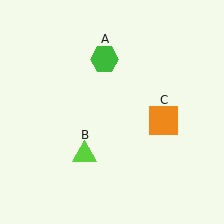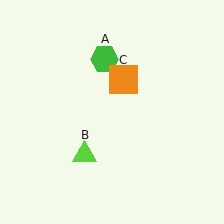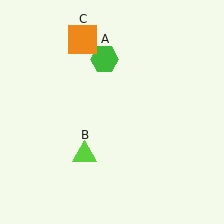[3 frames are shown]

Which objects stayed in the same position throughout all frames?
Green hexagon (object A) and lime triangle (object B) remained stationary.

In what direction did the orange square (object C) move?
The orange square (object C) moved up and to the left.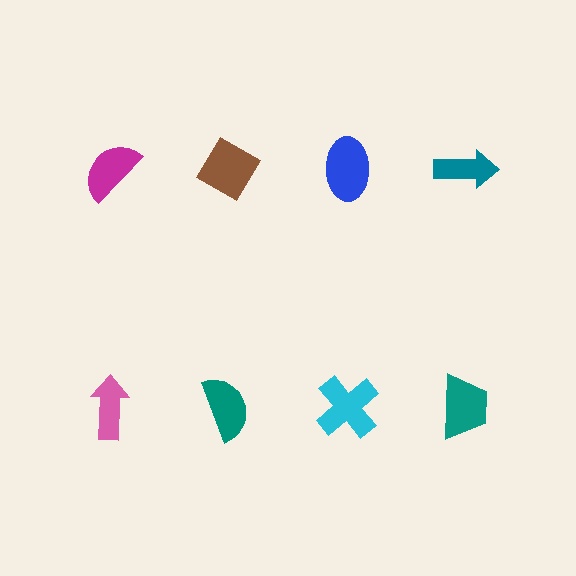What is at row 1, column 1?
A magenta semicircle.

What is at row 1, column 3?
A blue ellipse.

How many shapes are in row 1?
4 shapes.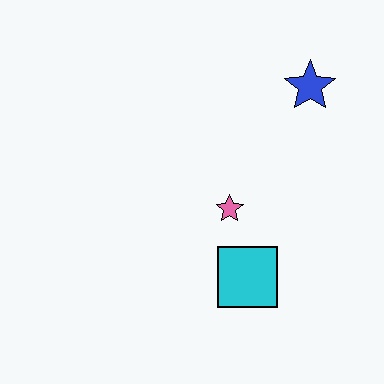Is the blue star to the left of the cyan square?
No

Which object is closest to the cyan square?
The pink star is closest to the cyan square.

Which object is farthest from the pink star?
The blue star is farthest from the pink star.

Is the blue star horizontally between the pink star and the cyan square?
No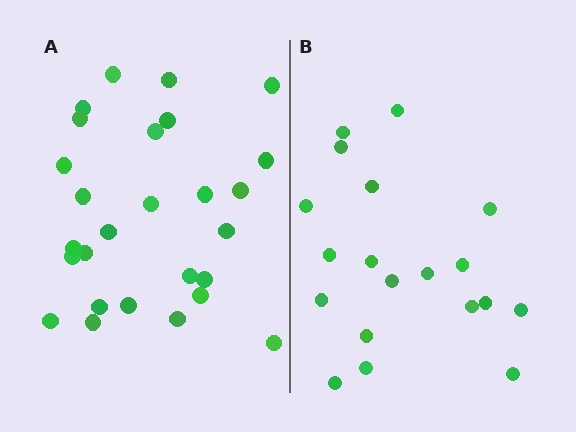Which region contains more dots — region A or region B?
Region A (the left region) has more dots.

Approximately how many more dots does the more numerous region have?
Region A has roughly 8 or so more dots than region B.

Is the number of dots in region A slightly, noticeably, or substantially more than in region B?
Region A has noticeably more, but not dramatically so. The ratio is roughly 1.4 to 1.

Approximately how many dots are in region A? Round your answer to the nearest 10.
About 30 dots. (The exact count is 27, which rounds to 30.)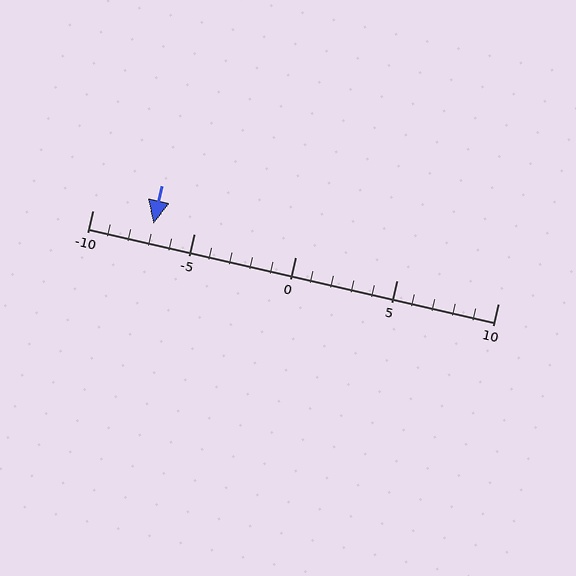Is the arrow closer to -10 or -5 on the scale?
The arrow is closer to -5.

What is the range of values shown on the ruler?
The ruler shows values from -10 to 10.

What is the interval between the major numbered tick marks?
The major tick marks are spaced 5 units apart.